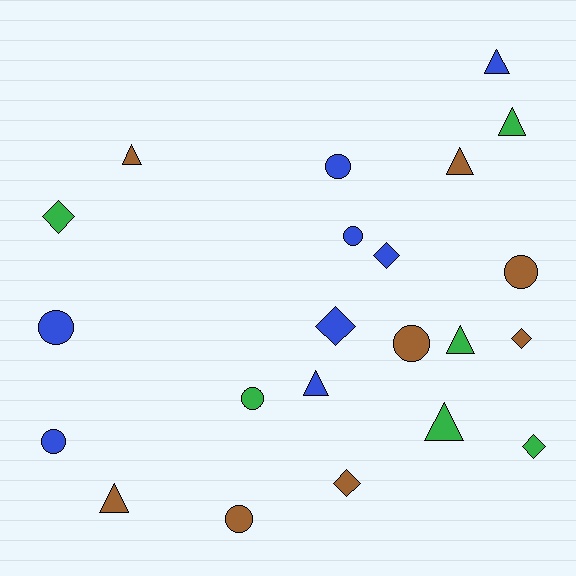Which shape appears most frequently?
Circle, with 8 objects.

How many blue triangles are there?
There are 2 blue triangles.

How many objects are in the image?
There are 22 objects.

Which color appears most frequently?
Brown, with 8 objects.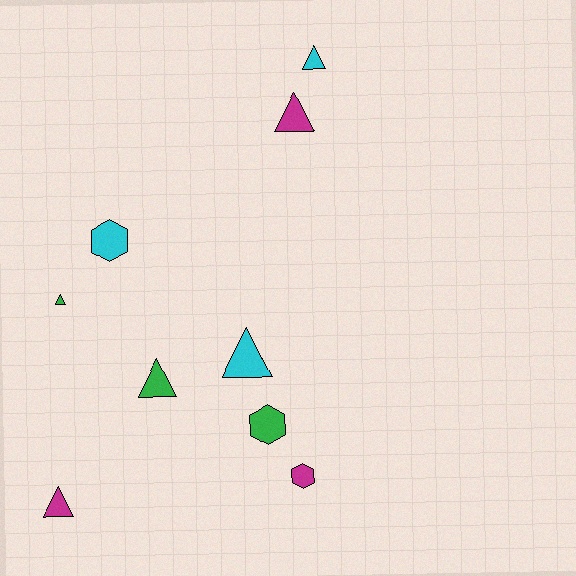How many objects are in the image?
There are 9 objects.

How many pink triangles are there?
There are no pink triangles.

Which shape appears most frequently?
Triangle, with 6 objects.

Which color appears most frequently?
Cyan, with 3 objects.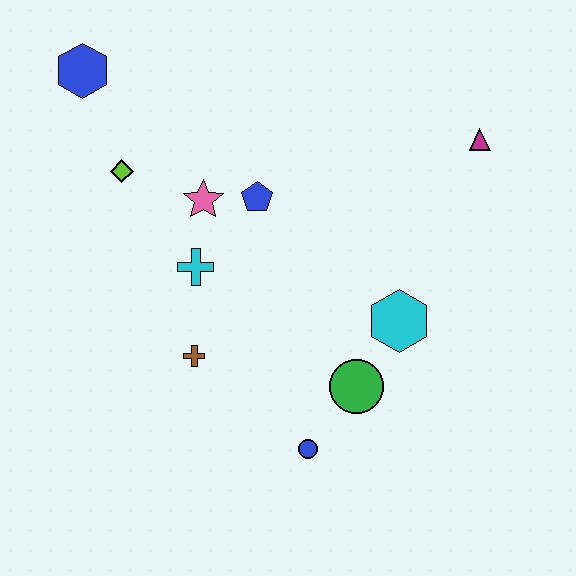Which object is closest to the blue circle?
The green circle is closest to the blue circle.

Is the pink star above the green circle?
Yes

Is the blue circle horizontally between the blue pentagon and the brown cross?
No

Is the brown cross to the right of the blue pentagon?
No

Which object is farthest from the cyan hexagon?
The blue hexagon is farthest from the cyan hexagon.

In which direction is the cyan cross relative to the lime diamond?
The cyan cross is below the lime diamond.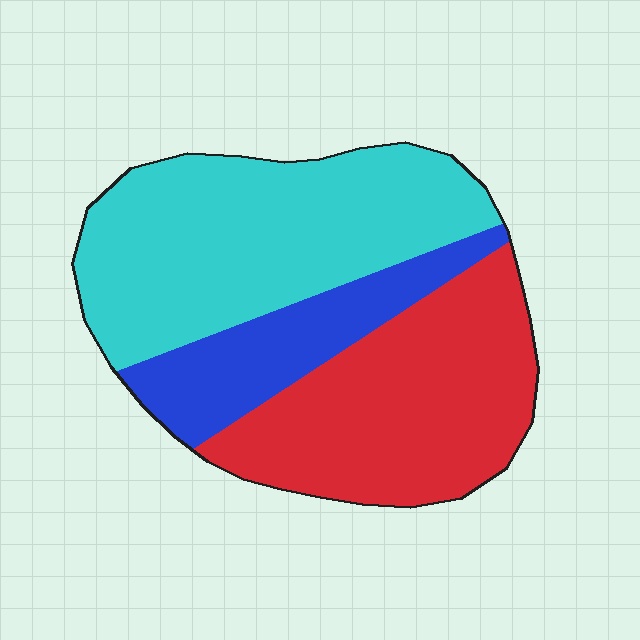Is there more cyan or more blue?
Cyan.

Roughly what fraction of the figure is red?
Red covers roughly 35% of the figure.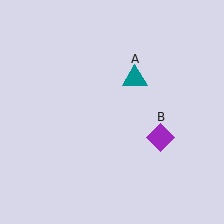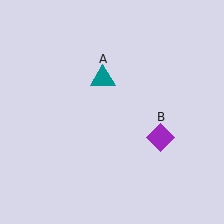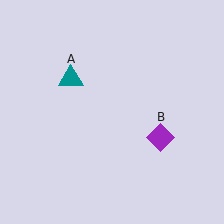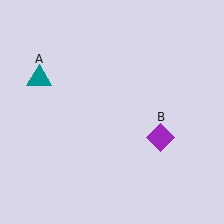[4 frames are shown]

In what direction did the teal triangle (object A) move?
The teal triangle (object A) moved left.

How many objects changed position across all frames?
1 object changed position: teal triangle (object A).